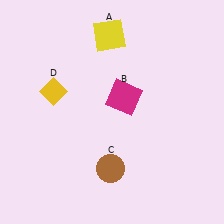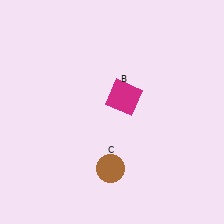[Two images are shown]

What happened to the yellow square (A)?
The yellow square (A) was removed in Image 2. It was in the top-left area of Image 1.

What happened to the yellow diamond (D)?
The yellow diamond (D) was removed in Image 2. It was in the top-left area of Image 1.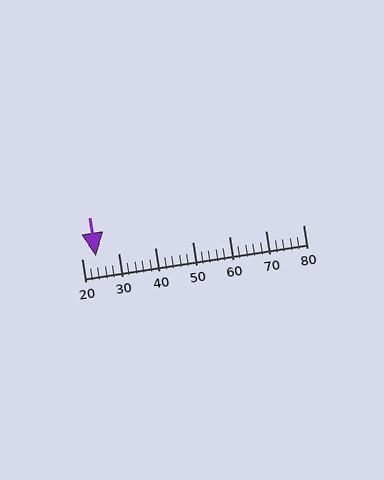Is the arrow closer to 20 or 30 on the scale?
The arrow is closer to 20.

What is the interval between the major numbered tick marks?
The major tick marks are spaced 10 units apart.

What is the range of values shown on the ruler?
The ruler shows values from 20 to 80.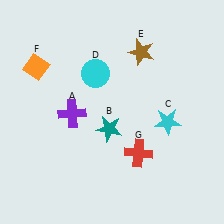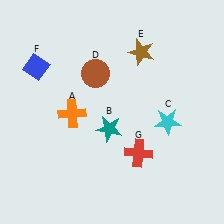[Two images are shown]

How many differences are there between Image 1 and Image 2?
There are 3 differences between the two images.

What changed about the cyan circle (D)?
In Image 1, D is cyan. In Image 2, it changed to brown.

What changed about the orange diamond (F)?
In Image 1, F is orange. In Image 2, it changed to blue.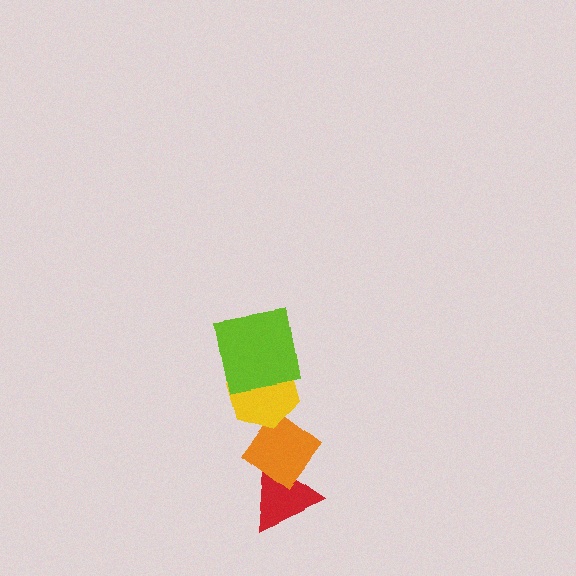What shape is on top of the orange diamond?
The yellow hexagon is on top of the orange diamond.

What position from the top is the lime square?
The lime square is 1st from the top.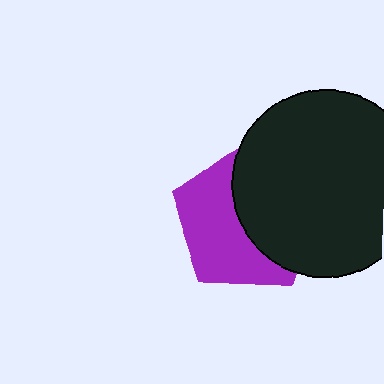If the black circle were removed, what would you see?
You would see the complete purple pentagon.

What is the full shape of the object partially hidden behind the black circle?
The partially hidden object is a purple pentagon.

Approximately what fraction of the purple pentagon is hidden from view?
Roughly 49% of the purple pentagon is hidden behind the black circle.